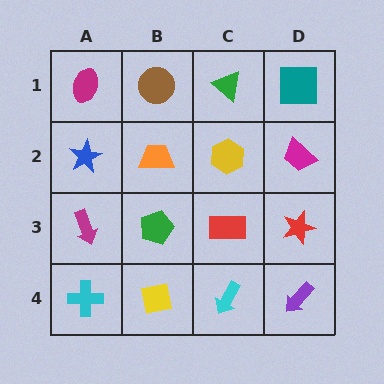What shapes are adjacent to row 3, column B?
An orange trapezoid (row 2, column B), a yellow square (row 4, column B), a magenta arrow (row 3, column A), a red rectangle (row 3, column C).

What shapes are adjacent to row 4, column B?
A green pentagon (row 3, column B), a cyan cross (row 4, column A), a cyan arrow (row 4, column C).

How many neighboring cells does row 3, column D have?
3.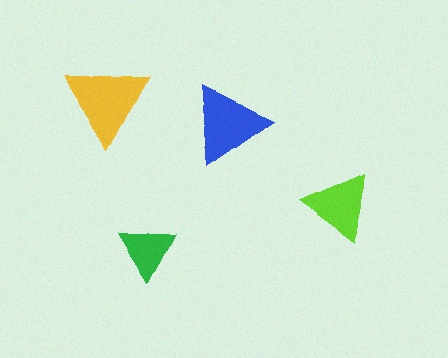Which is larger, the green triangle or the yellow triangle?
The yellow one.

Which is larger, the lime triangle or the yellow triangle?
The yellow one.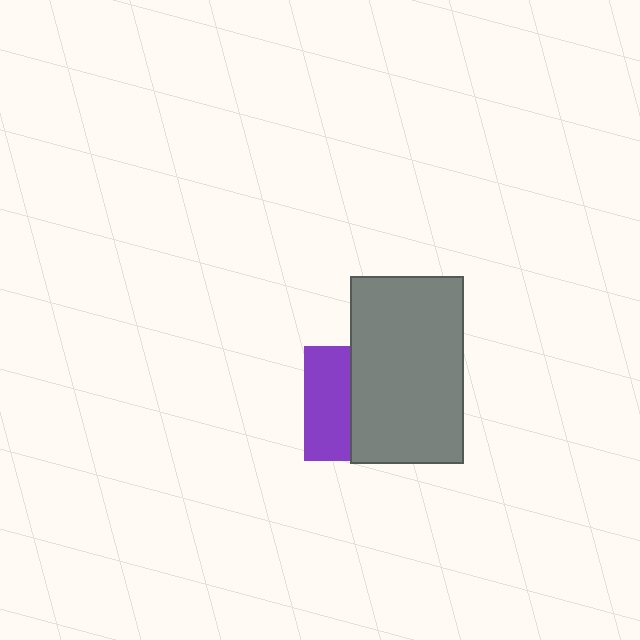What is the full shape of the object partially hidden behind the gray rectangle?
The partially hidden object is a purple square.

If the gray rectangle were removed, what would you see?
You would see the complete purple square.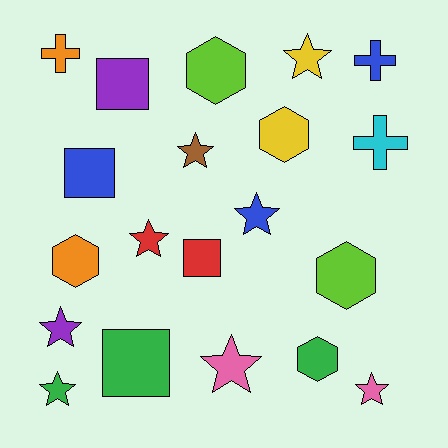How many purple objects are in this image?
There are 2 purple objects.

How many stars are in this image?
There are 8 stars.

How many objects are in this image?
There are 20 objects.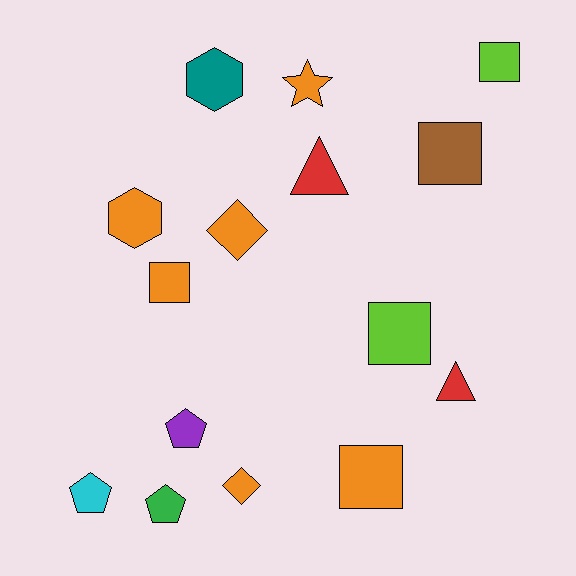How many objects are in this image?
There are 15 objects.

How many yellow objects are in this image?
There are no yellow objects.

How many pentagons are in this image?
There are 3 pentagons.